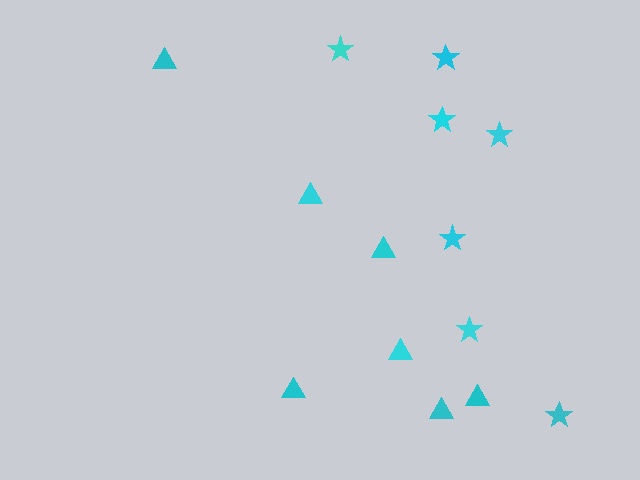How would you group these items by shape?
There are 2 groups: one group of stars (7) and one group of triangles (7).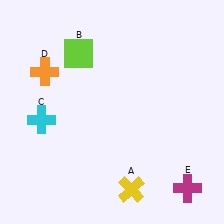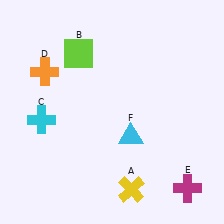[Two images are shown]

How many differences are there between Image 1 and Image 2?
There is 1 difference between the two images.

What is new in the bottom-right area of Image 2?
A cyan triangle (F) was added in the bottom-right area of Image 2.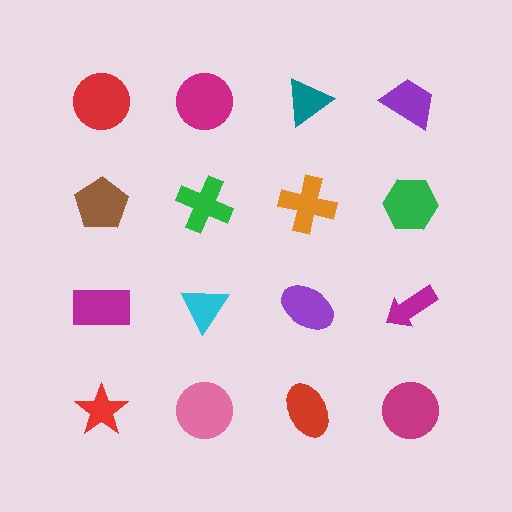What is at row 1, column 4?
A purple trapezoid.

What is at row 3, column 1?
A magenta rectangle.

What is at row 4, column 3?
A red ellipse.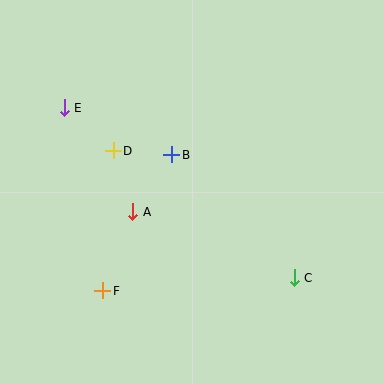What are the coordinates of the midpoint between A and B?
The midpoint between A and B is at (152, 183).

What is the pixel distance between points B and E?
The distance between B and E is 117 pixels.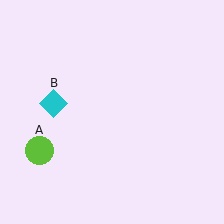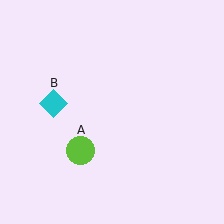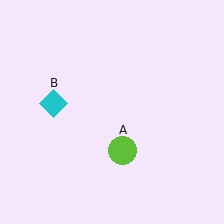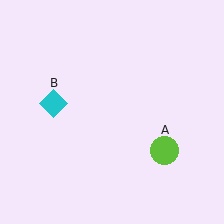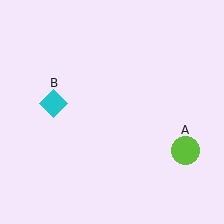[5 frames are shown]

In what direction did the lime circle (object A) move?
The lime circle (object A) moved right.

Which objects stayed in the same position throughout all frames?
Cyan diamond (object B) remained stationary.